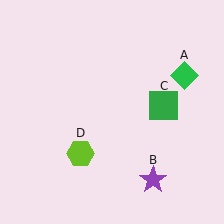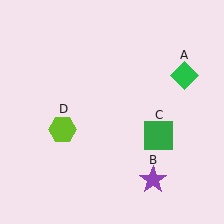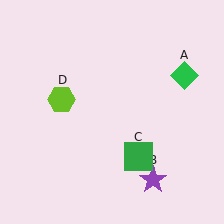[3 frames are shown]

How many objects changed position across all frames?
2 objects changed position: green square (object C), lime hexagon (object D).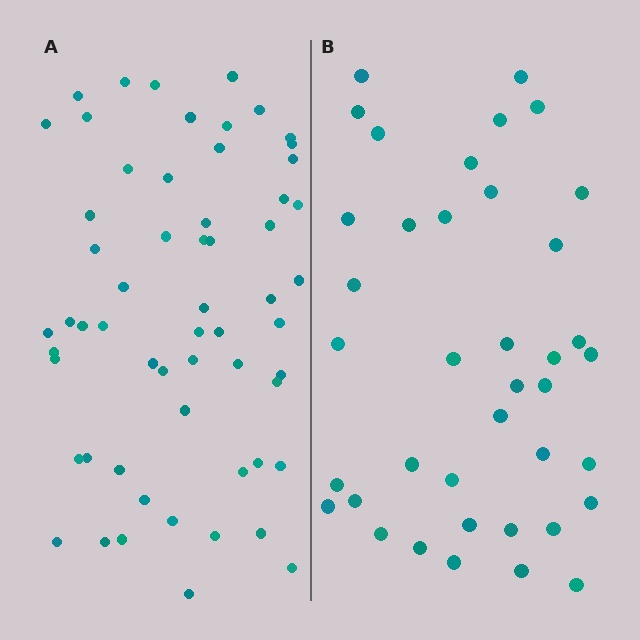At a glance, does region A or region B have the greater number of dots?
Region A (the left region) has more dots.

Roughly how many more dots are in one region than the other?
Region A has approximately 20 more dots than region B.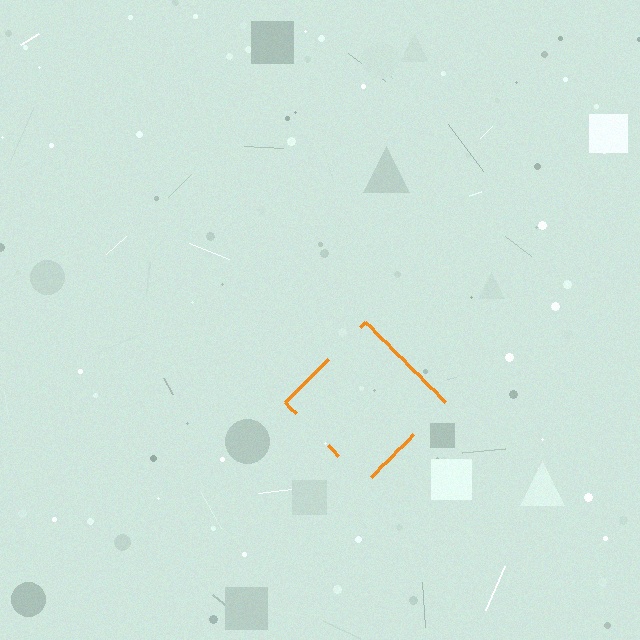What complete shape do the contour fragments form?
The contour fragments form a diamond.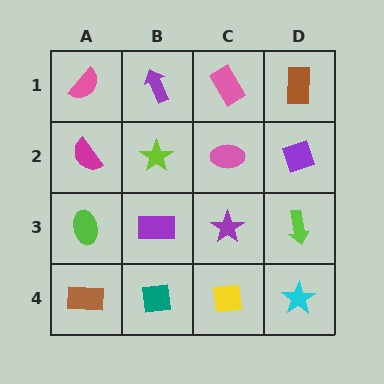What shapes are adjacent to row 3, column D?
A purple diamond (row 2, column D), a cyan star (row 4, column D), a purple star (row 3, column C).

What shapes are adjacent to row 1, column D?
A purple diamond (row 2, column D), a pink rectangle (row 1, column C).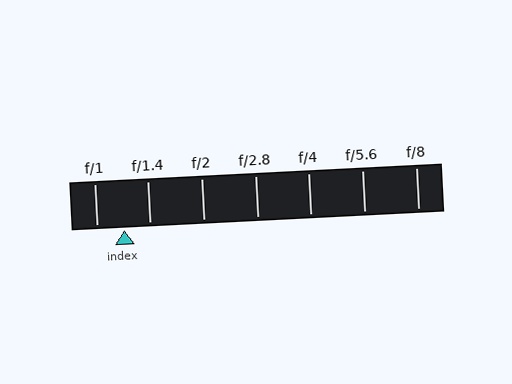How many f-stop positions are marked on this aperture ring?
There are 7 f-stop positions marked.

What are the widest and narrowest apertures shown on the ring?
The widest aperture shown is f/1 and the narrowest is f/8.